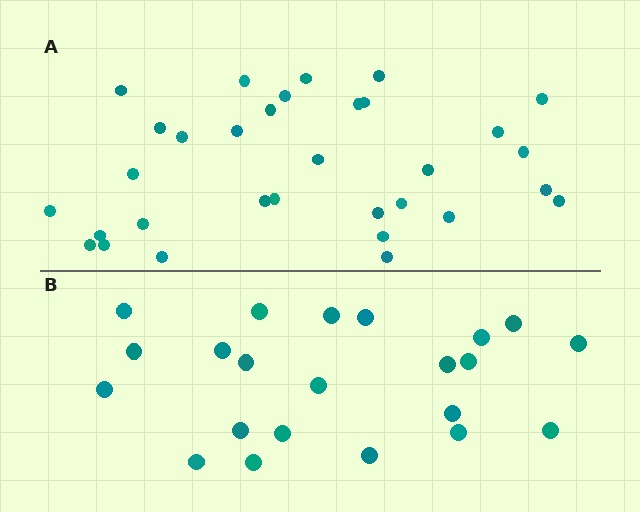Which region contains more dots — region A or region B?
Region A (the top region) has more dots.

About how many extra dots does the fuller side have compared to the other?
Region A has roughly 10 or so more dots than region B.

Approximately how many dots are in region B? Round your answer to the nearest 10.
About 20 dots. (The exact count is 22, which rounds to 20.)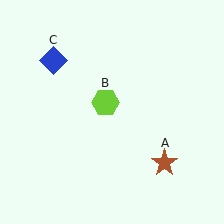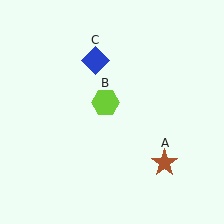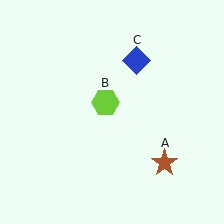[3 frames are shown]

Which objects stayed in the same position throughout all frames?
Brown star (object A) and lime hexagon (object B) remained stationary.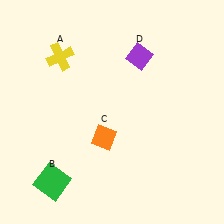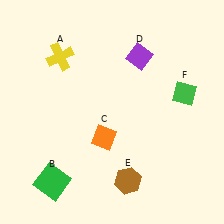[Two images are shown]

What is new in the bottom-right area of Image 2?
A brown hexagon (E) was added in the bottom-right area of Image 2.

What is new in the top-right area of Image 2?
A green diamond (F) was added in the top-right area of Image 2.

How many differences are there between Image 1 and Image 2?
There are 2 differences between the two images.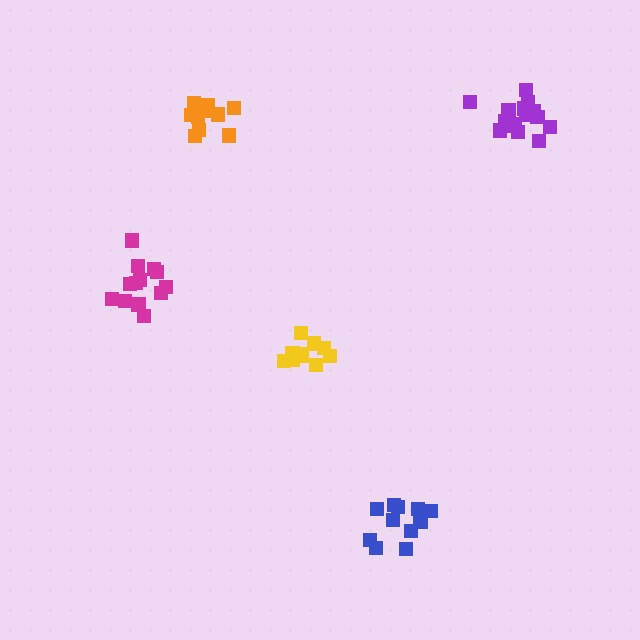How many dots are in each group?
Group 1: 13 dots, Group 2: 11 dots, Group 3: 10 dots, Group 4: 11 dots, Group 5: 16 dots (61 total).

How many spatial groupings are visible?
There are 5 spatial groupings.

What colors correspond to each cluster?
The clusters are colored: magenta, blue, yellow, orange, purple.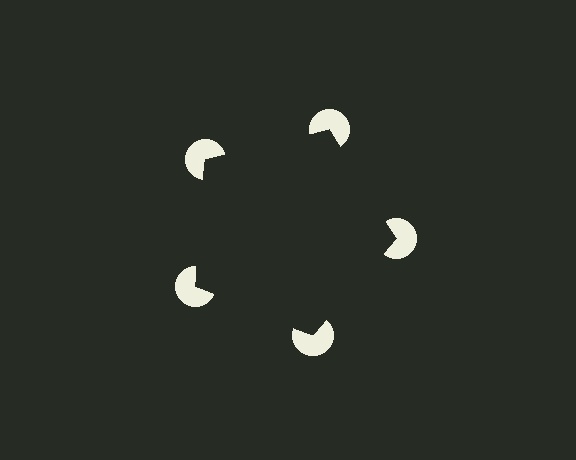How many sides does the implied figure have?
5 sides.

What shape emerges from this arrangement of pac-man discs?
An illusory pentagon — its edges are inferred from the aligned wedge cuts in the pac-man discs, not physically drawn.